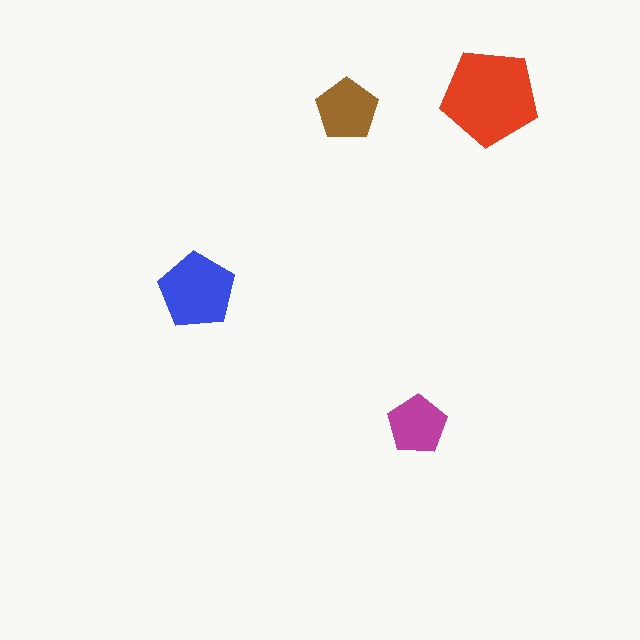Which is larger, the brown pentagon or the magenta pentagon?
The brown one.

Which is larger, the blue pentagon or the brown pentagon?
The blue one.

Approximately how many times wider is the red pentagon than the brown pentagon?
About 1.5 times wider.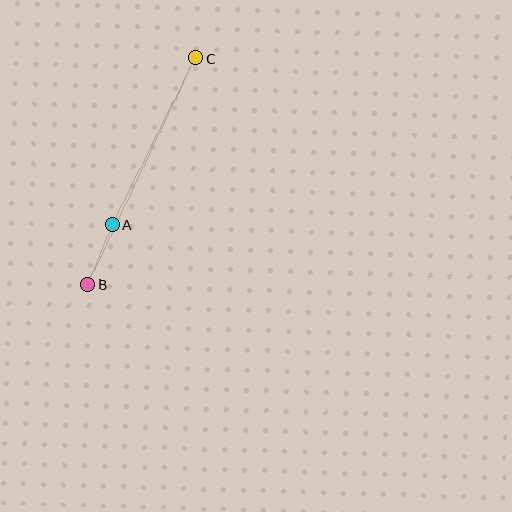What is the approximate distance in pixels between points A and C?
The distance between A and C is approximately 186 pixels.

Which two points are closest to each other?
Points A and B are closest to each other.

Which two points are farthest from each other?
Points B and C are farthest from each other.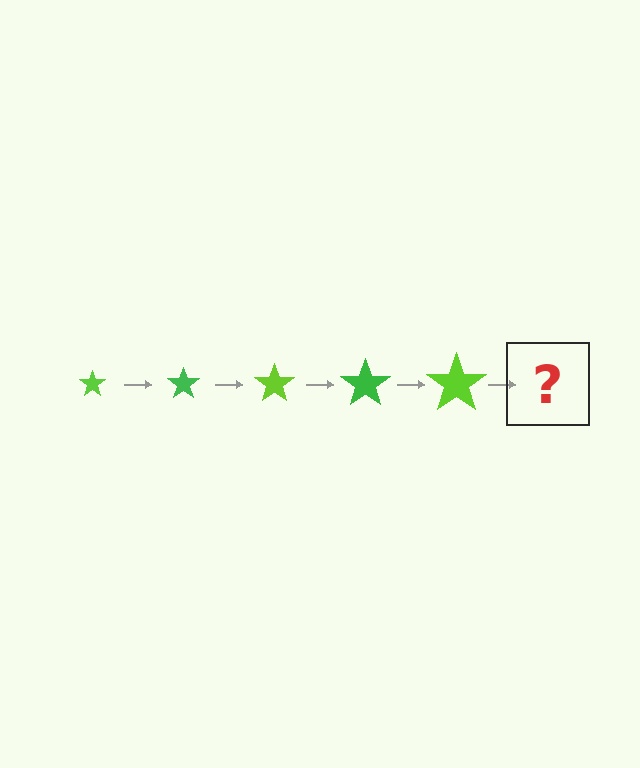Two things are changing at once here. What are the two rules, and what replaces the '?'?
The two rules are that the star grows larger each step and the color cycles through lime and green. The '?' should be a green star, larger than the previous one.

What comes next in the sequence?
The next element should be a green star, larger than the previous one.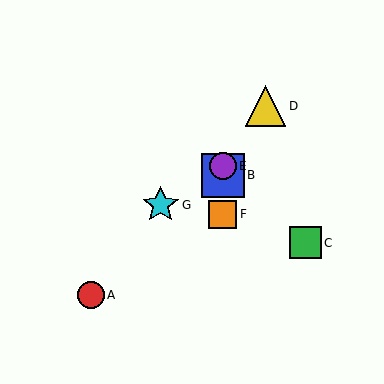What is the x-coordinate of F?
Object F is at x≈223.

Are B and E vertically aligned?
Yes, both are at x≈223.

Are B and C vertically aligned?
No, B is at x≈223 and C is at x≈305.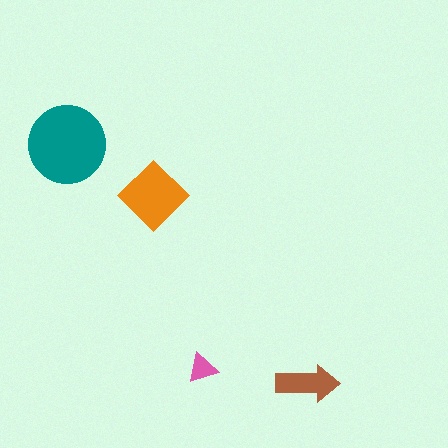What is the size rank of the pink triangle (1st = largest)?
4th.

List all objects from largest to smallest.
The teal circle, the orange diamond, the brown arrow, the pink triangle.